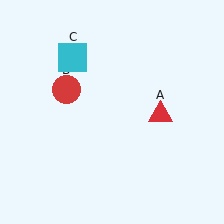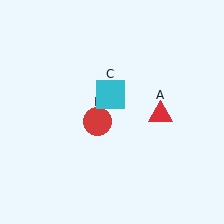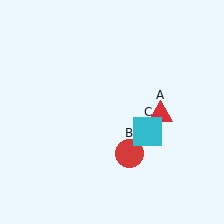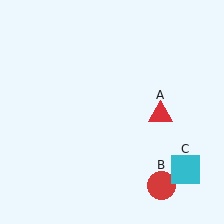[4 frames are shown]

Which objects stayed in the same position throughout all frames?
Red triangle (object A) remained stationary.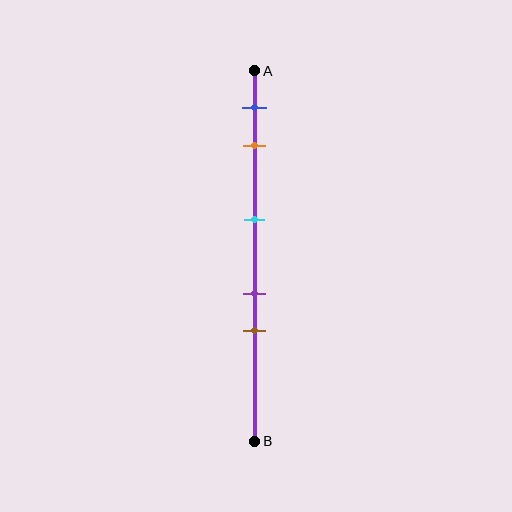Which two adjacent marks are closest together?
The purple and brown marks are the closest adjacent pair.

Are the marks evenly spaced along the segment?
No, the marks are not evenly spaced.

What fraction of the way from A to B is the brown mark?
The brown mark is approximately 70% (0.7) of the way from A to B.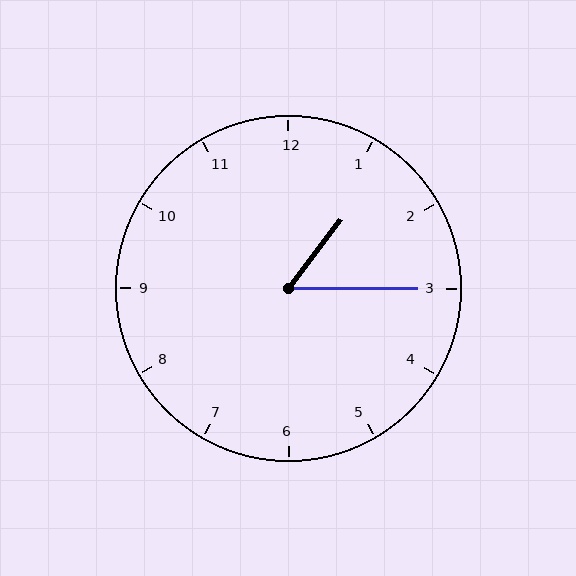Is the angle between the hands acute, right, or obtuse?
It is acute.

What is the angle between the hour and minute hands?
Approximately 52 degrees.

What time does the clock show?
1:15.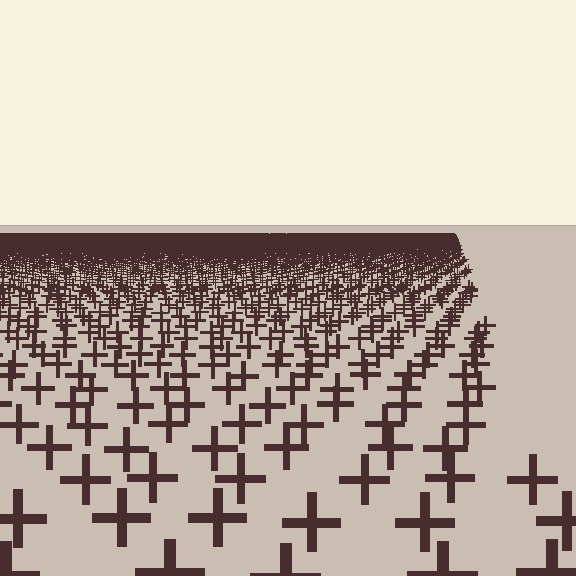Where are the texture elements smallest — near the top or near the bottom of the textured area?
Near the top.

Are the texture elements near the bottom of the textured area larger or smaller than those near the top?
Larger. Near the bottom, elements are closer to the viewer and appear at a bigger on-screen size.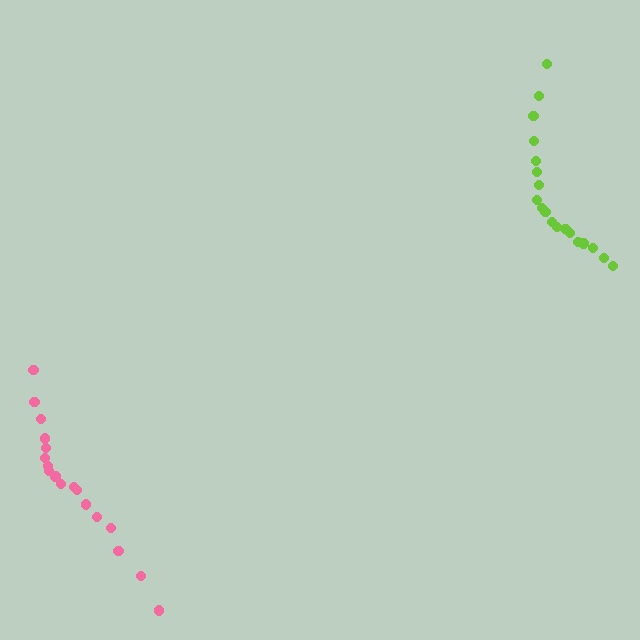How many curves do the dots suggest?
There are 2 distinct paths.